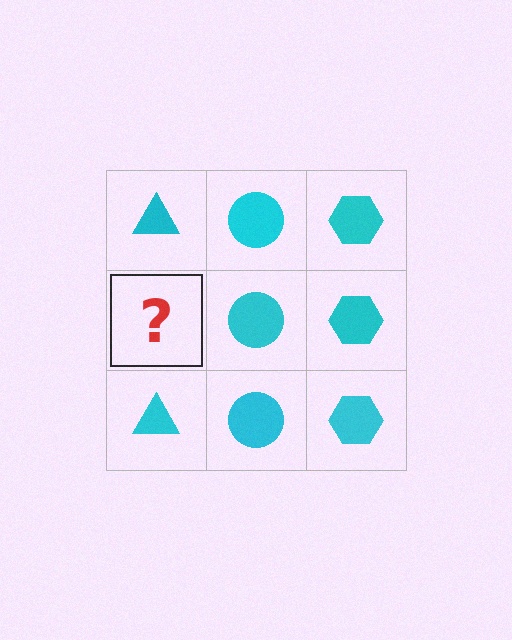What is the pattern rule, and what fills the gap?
The rule is that each column has a consistent shape. The gap should be filled with a cyan triangle.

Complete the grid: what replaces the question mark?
The question mark should be replaced with a cyan triangle.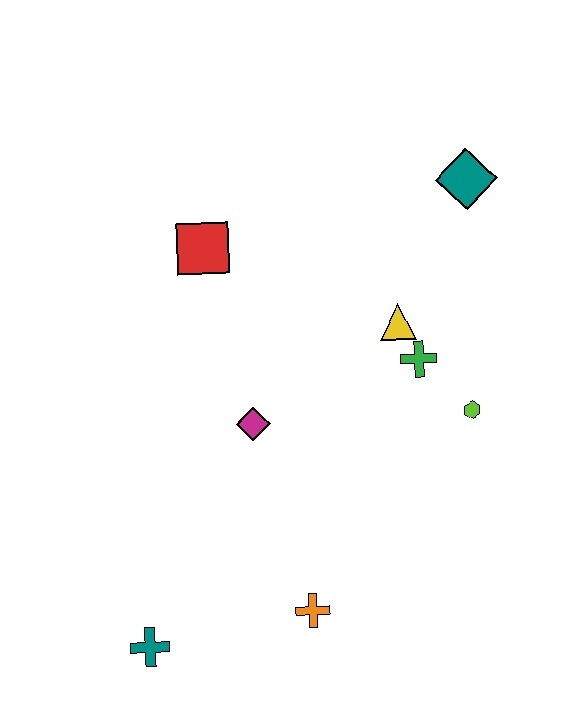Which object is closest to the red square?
The magenta diamond is closest to the red square.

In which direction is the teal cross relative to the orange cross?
The teal cross is to the left of the orange cross.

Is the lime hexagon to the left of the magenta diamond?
No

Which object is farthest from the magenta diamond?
The teal diamond is farthest from the magenta diamond.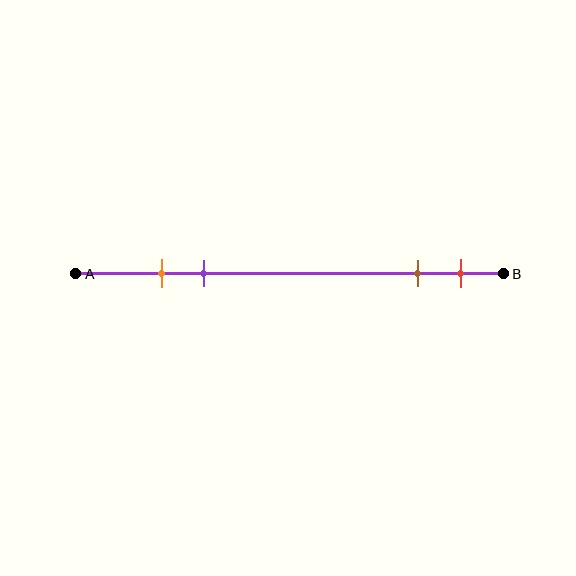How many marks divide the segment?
There are 4 marks dividing the segment.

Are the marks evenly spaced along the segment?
No, the marks are not evenly spaced.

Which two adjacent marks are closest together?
The orange and purple marks are the closest adjacent pair.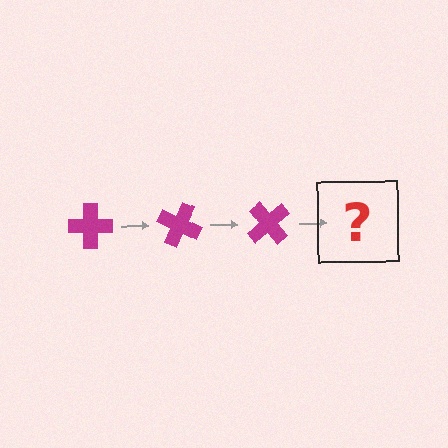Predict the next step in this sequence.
The next step is a magenta cross rotated 75 degrees.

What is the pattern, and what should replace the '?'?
The pattern is that the cross rotates 25 degrees each step. The '?' should be a magenta cross rotated 75 degrees.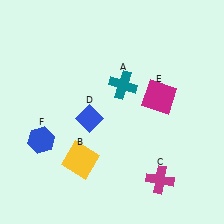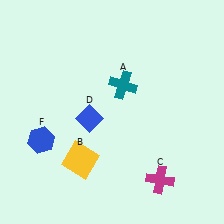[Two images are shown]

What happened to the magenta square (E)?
The magenta square (E) was removed in Image 2. It was in the top-right area of Image 1.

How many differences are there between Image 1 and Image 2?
There is 1 difference between the two images.